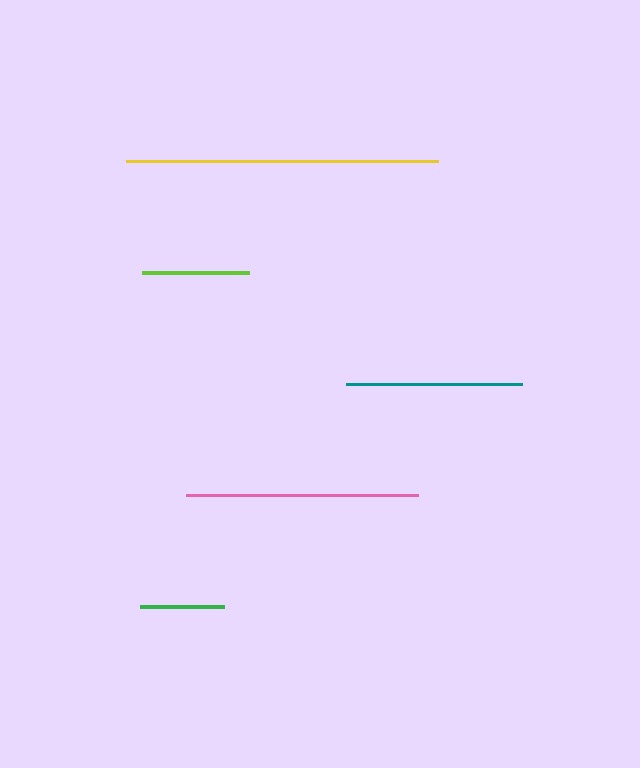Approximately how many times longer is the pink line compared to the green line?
The pink line is approximately 2.8 times the length of the green line.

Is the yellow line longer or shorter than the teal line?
The yellow line is longer than the teal line.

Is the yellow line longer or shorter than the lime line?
The yellow line is longer than the lime line.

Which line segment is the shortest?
The green line is the shortest at approximately 84 pixels.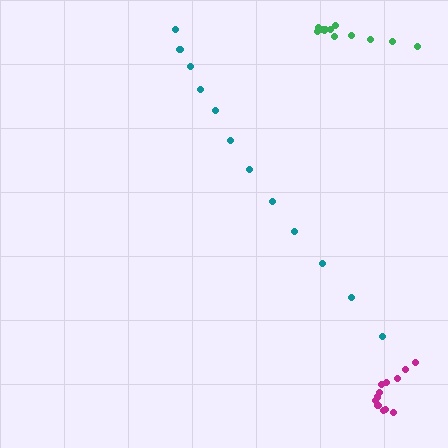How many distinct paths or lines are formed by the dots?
There are 3 distinct paths.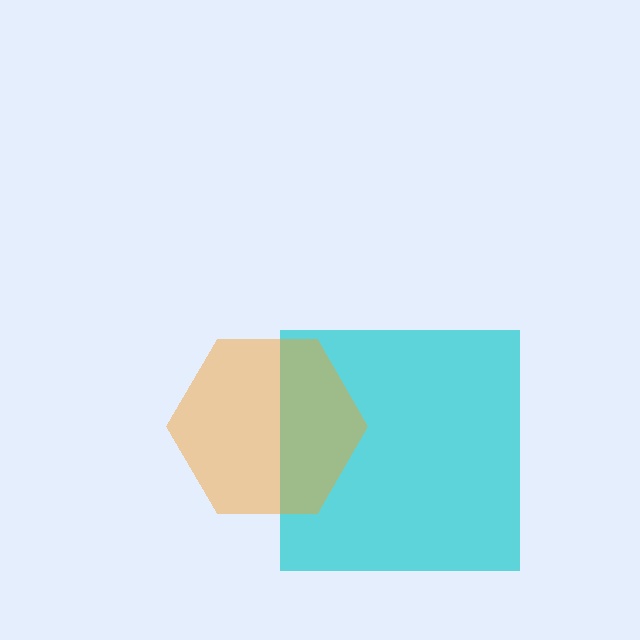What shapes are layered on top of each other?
The layered shapes are: a cyan square, an orange hexagon.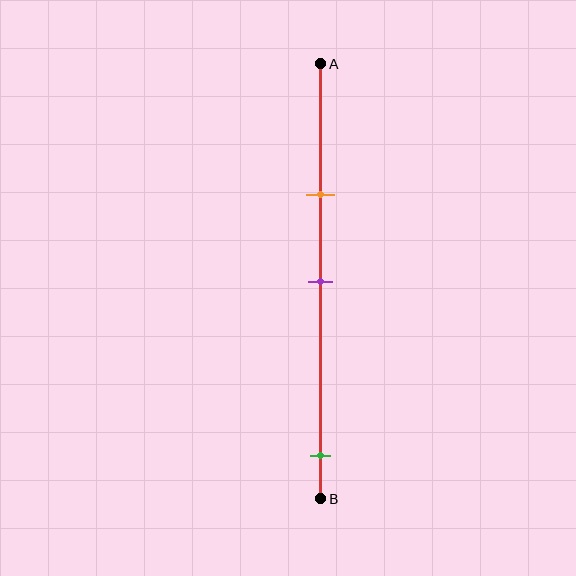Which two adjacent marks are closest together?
The orange and purple marks are the closest adjacent pair.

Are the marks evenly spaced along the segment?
No, the marks are not evenly spaced.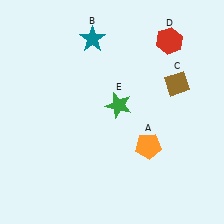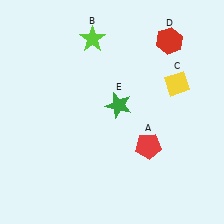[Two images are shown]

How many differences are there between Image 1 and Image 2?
There are 3 differences between the two images.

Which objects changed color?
A changed from orange to red. B changed from teal to lime. C changed from brown to yellow.